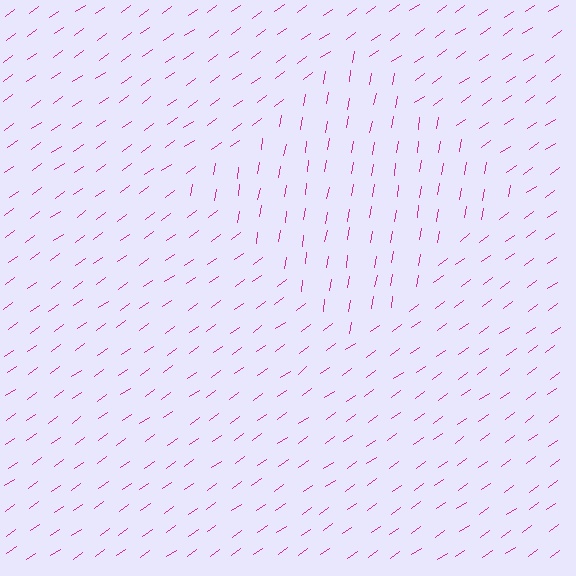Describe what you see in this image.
The image is filled with small magenta line segments. A diamond region in the image has lines oriented differently from the surrounding lines, creating a visible texture boundary.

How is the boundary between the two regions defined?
The boundary is defined purely by a change in line orientation (approximately 45 degrees difference). All lines are the same color and thickness.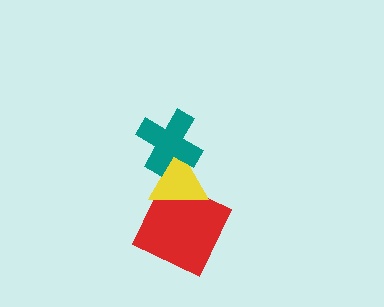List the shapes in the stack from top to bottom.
From top to bottom: the teal cross, the yellow triangle, the red square.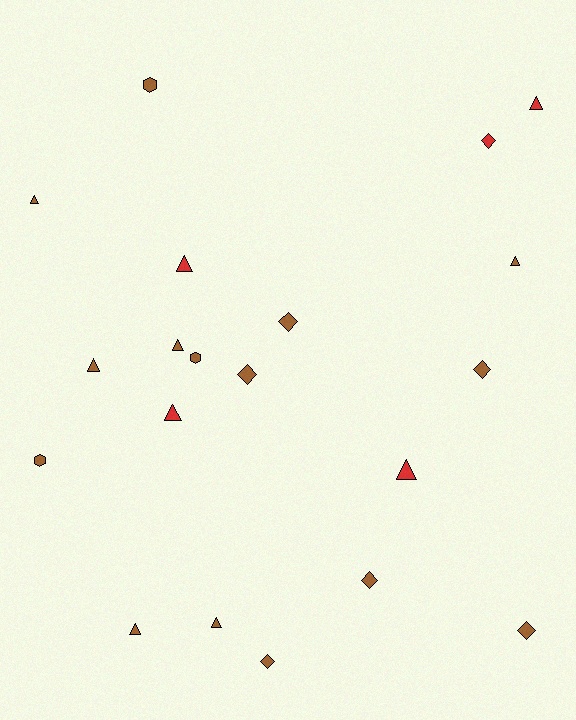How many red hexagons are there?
There are no red hexagons.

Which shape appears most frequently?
Triangle, with 10 objects.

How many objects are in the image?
There are 20 objects.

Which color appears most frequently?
Brown, with 15 objects.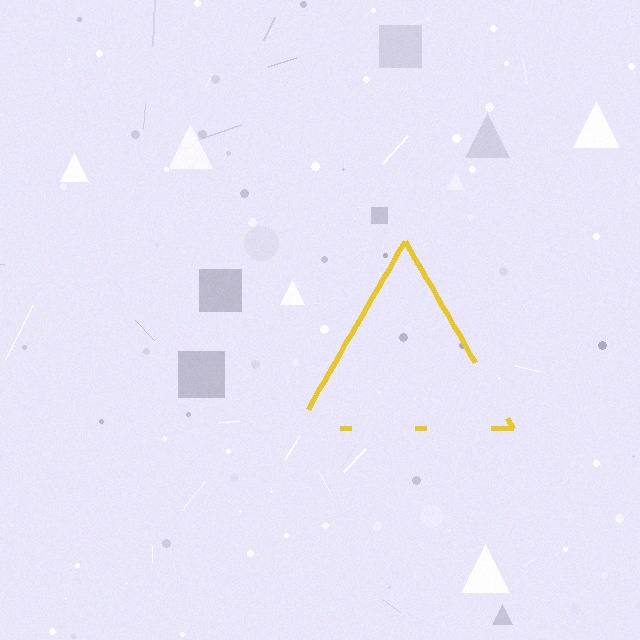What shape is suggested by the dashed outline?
The dashed outline suggests a triangle.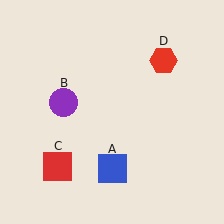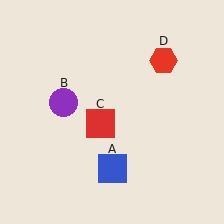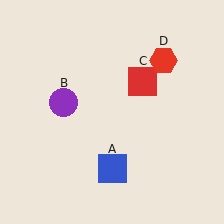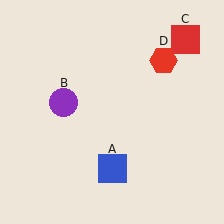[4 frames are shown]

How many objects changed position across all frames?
1 object changed position: red square (object C).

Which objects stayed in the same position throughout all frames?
Blue square (object A) and purple circle (object B) and red hexagon (object D) remained stationary.